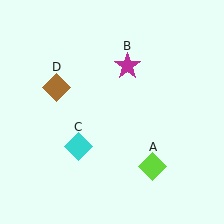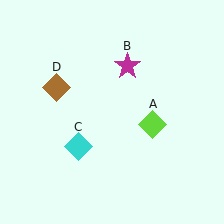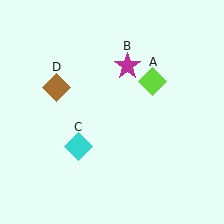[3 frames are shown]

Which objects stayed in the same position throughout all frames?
Magenta star (object B) and cyan diamond (object C) and brown diamond (object D) remained stationary.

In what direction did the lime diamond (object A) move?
The lime diamond (object A) moved up.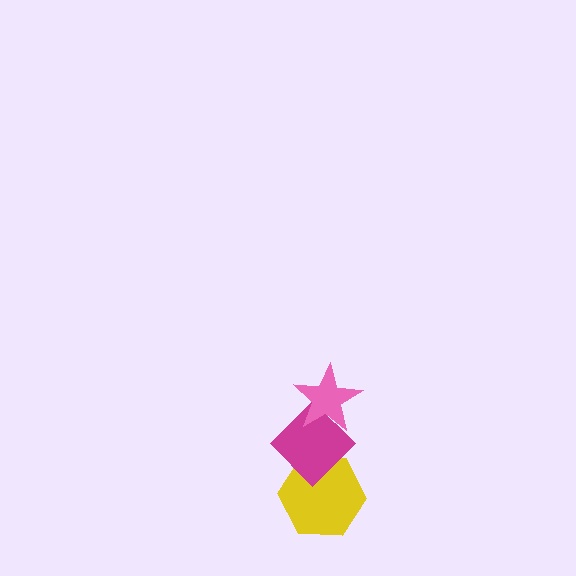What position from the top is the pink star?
The pink star is 1st from the top.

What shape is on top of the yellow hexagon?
The magenta diamond is on top of the yellow hexagon.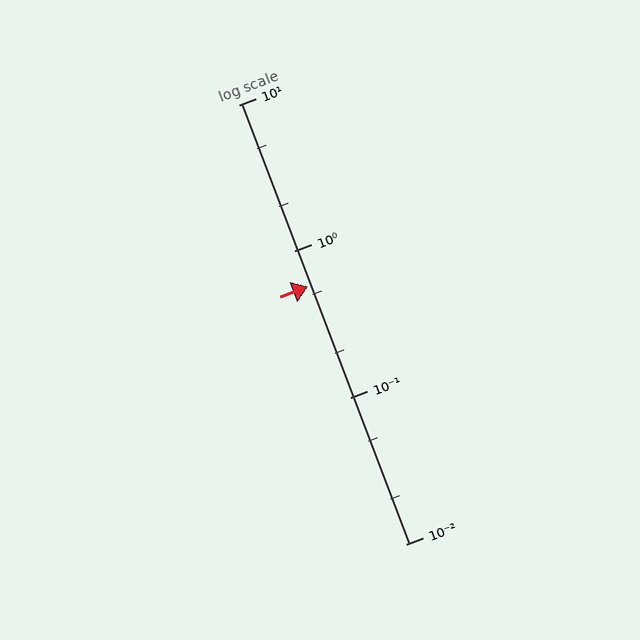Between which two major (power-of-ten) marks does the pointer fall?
The pointer is between 0.1 and 1.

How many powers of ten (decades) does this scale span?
The scale spans 3 decades, from 0.01 to 10.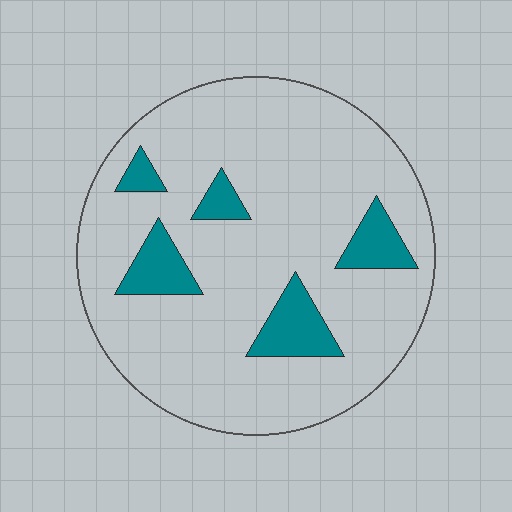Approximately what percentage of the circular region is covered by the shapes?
Approximately 15%.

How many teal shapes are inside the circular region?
5.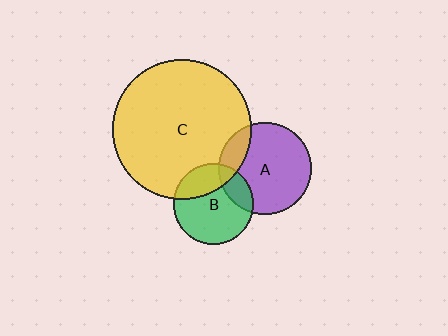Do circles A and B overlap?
Yes.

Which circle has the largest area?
Circle C (yellow).